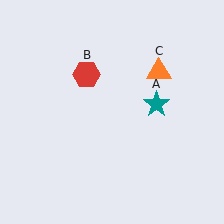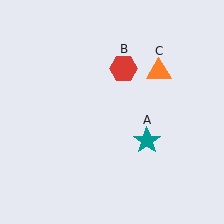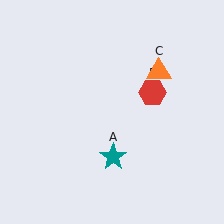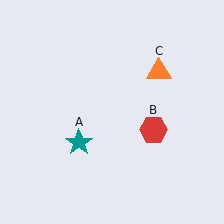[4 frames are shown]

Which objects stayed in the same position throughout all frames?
Orange triangle (object C) remained stationary.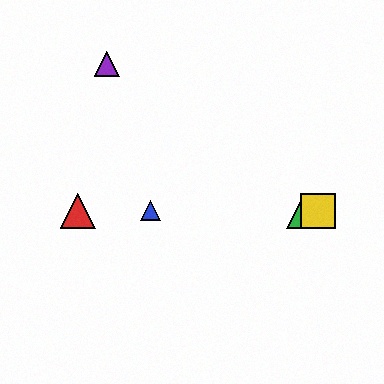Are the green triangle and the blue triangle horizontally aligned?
Yes, both are at y≈211.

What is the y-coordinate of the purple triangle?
The purple triangle is at y≈64.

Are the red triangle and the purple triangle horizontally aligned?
No, the red triangle is at y≈211 and the purple triangle is at y≈64.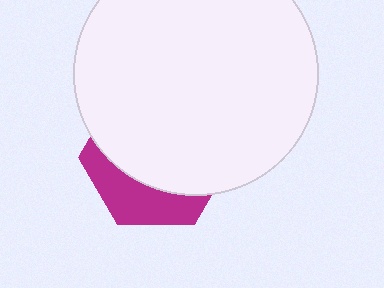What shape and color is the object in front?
The object in front is a white circle.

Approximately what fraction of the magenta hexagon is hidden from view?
Roughly 70% of the magenta hexagon is hidden behind the white circle.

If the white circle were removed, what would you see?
You would see the complete magenta hexagon.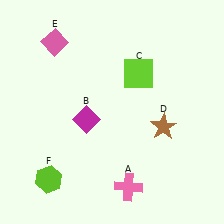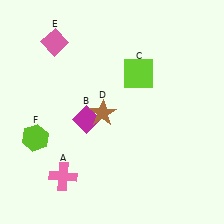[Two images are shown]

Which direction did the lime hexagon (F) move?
The lime hexagon (F) moved up.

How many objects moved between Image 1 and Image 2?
3 objects moved between the two images.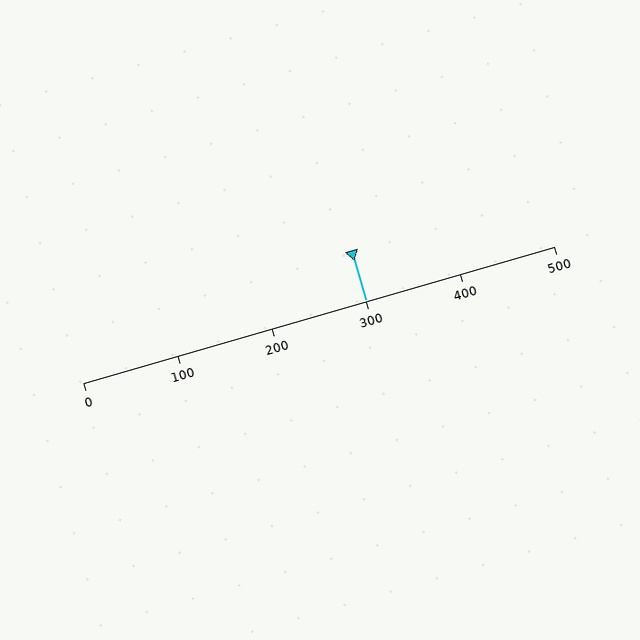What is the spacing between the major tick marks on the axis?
The major ticks are spaced 100 apart.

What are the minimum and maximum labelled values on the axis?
The axis runs from 0 to 500.